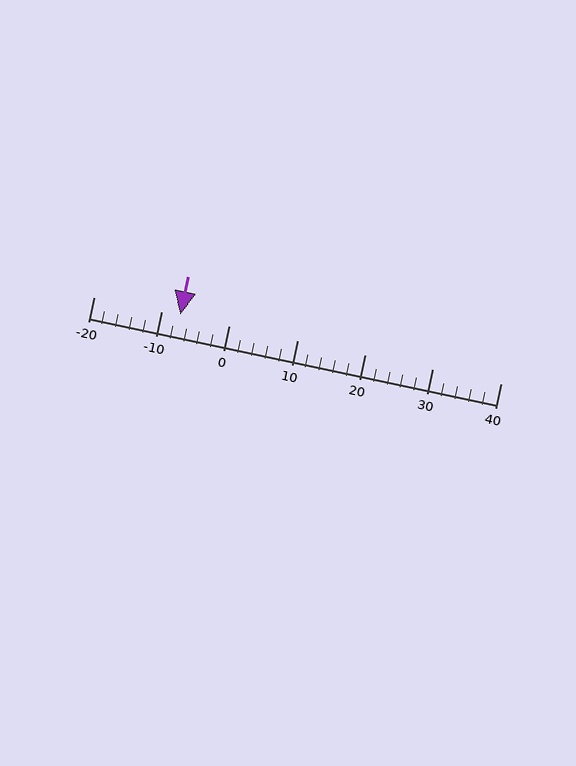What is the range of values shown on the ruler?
The ruler shows values from -20 to 40.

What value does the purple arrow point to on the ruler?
The purple arrow points to approximately -7.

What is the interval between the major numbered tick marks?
The major tick marks are spaced 10 units apart.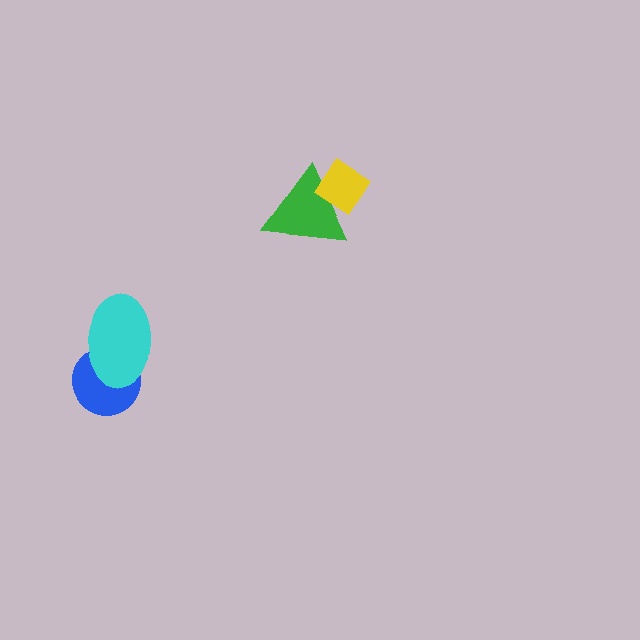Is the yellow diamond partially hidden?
No, no other shape covers it.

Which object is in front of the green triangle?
The yellow diamond is in front of the green triangle.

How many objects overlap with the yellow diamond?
1 object overlaps with the yellow diamond.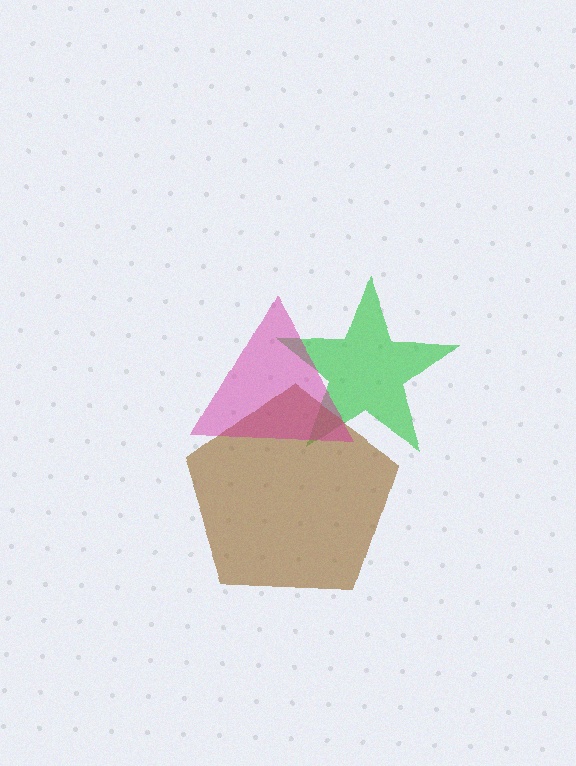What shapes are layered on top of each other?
The layered shapes are: a green star, a brown pentagon, a magenta triangle.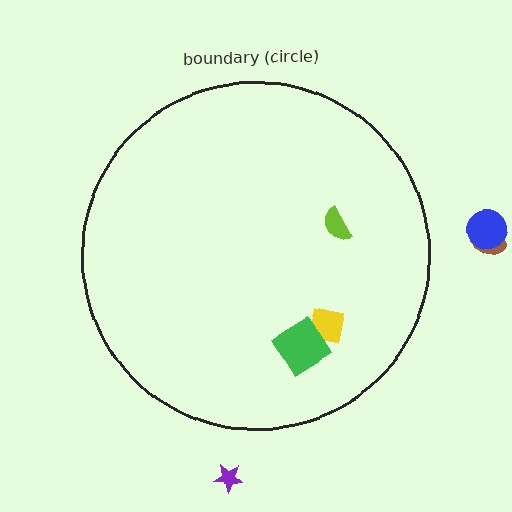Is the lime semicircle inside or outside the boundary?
Inside.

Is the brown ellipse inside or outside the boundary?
Outside.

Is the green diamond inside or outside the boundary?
Inside.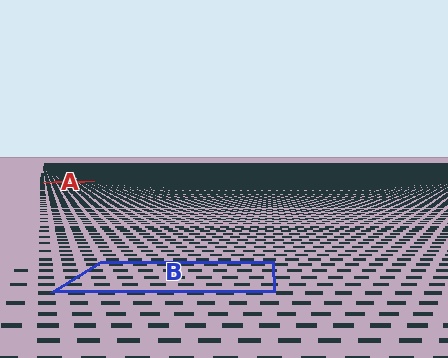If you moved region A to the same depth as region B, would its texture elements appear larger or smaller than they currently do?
They would appear larger. At a closer depth, the same texture elements are projected at a bigger on-screen size.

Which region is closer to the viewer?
Region B is closer. The texture elements there are larger and more spread out.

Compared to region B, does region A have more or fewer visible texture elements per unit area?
Region A has more texture elements per unit area — they are packed more densely because it is farther away.